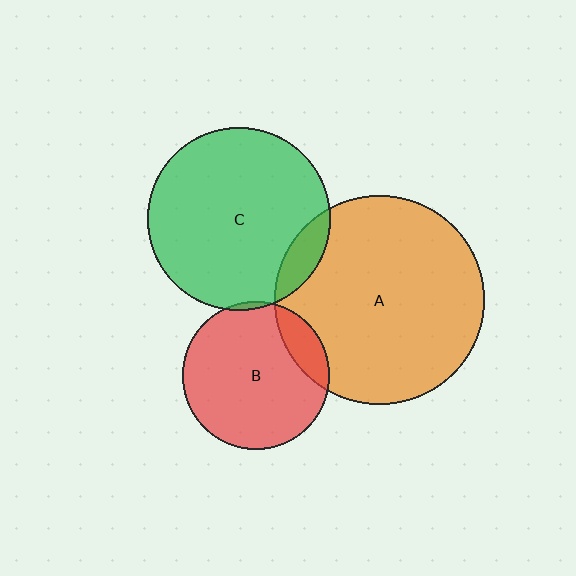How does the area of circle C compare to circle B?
Approximately 1.5 times.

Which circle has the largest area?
Circle A (orange).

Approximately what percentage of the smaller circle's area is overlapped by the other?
Approximately 15%.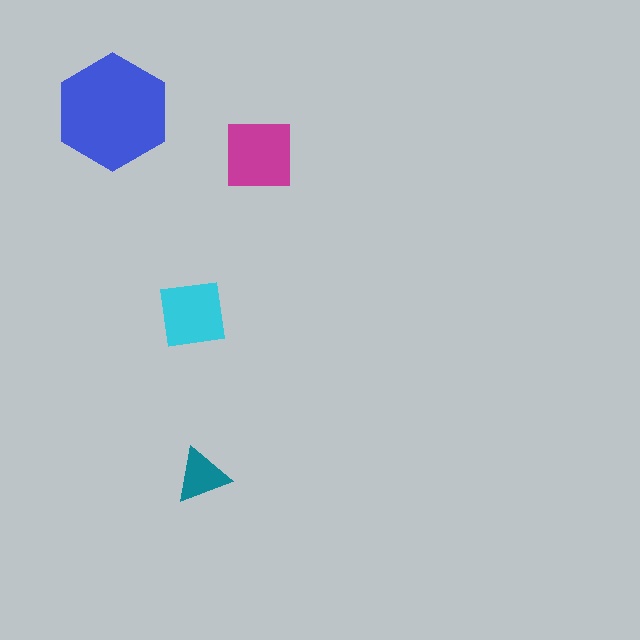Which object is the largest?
The blue hexagon.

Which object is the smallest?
The teal triangle.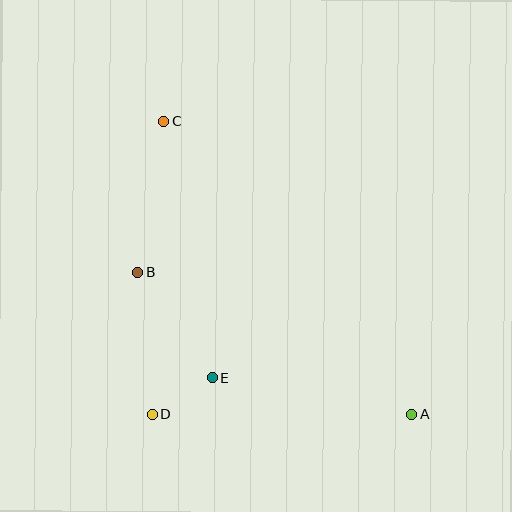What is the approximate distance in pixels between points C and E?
The distance between C and E is approximately 260 pixels.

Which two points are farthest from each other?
Points A and C are farthest from each other.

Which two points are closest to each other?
Points D and E are closest to each other.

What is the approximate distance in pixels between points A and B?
The distance between A and B is approximately 308 pixels.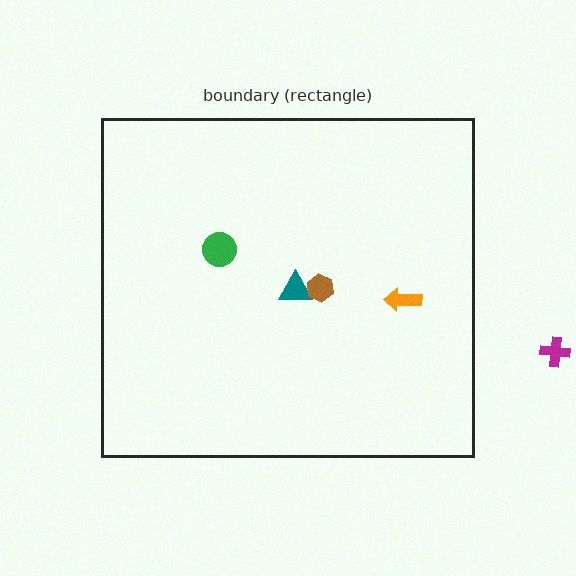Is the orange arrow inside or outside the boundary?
Inside.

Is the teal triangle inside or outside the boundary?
Inside.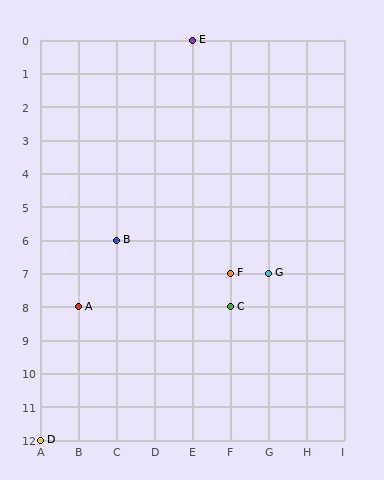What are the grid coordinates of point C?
Point C is at grid coordinates (F, 8).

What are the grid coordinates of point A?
Point A is at grid coordinates (B, 8).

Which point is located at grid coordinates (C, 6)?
Point B is at (C, 6).